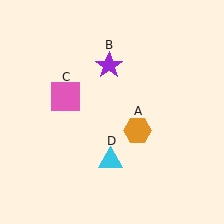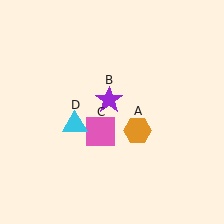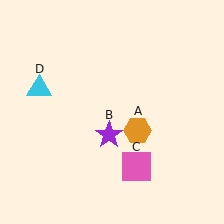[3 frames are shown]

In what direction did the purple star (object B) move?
The purple star (object B) moved down.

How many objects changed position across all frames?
3 objects changed position: purple star (object B), pink square (object C), cyan triangle (object D).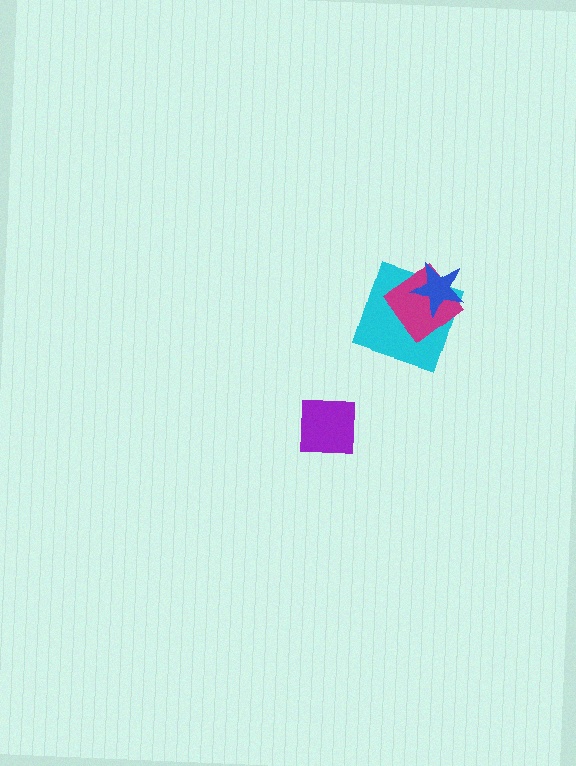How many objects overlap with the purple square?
0 objects overlap with the purple square.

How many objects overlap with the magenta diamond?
2 objects overlap with the magenta diamond.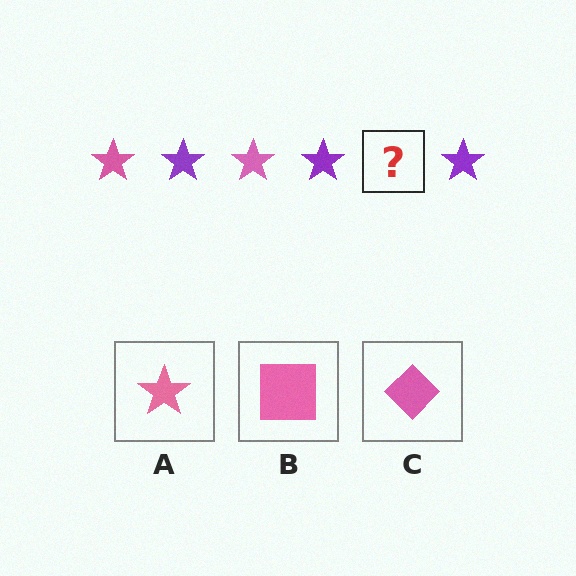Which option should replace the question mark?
Option A.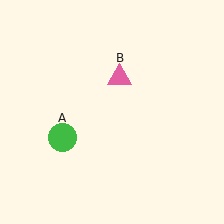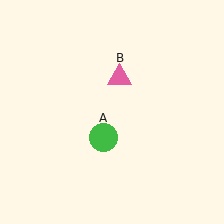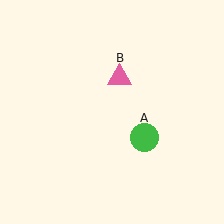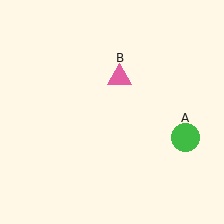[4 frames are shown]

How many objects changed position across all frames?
1 object changed position: green circle (object A).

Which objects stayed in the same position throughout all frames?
Pink triangle (object B) remained stationary.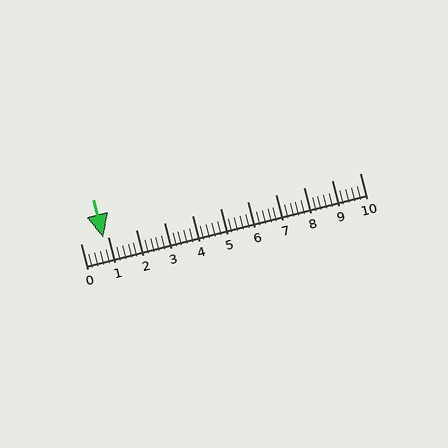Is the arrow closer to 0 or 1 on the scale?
The arrow is closer to 1.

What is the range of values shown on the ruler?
The ruler shows values from 0 to 10.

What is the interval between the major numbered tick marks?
The major tick marks are spaced 1 units apart.